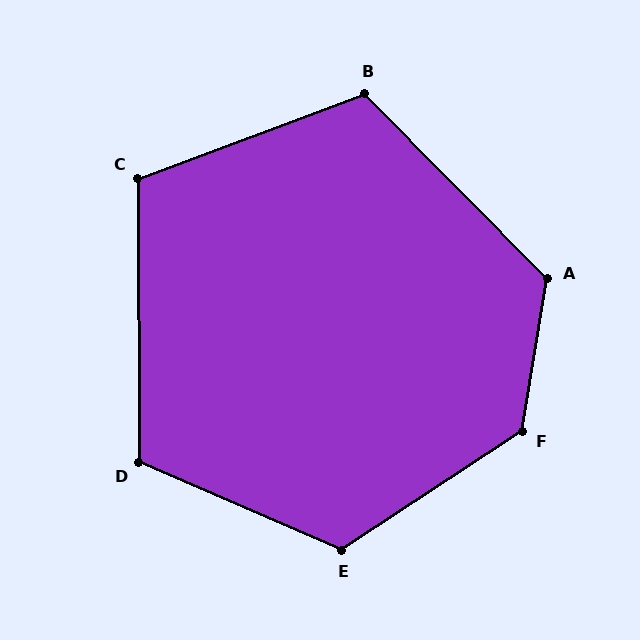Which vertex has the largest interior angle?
F, at approximately 132 degrees.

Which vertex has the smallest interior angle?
C, at approximately 110 degrees.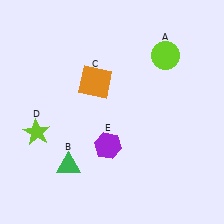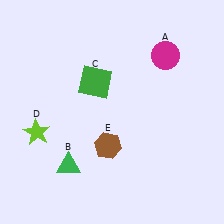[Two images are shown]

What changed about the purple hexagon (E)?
In Image 1, E is purple. In Image 2, it changed to brown.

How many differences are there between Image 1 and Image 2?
There are 3 differences between the two images.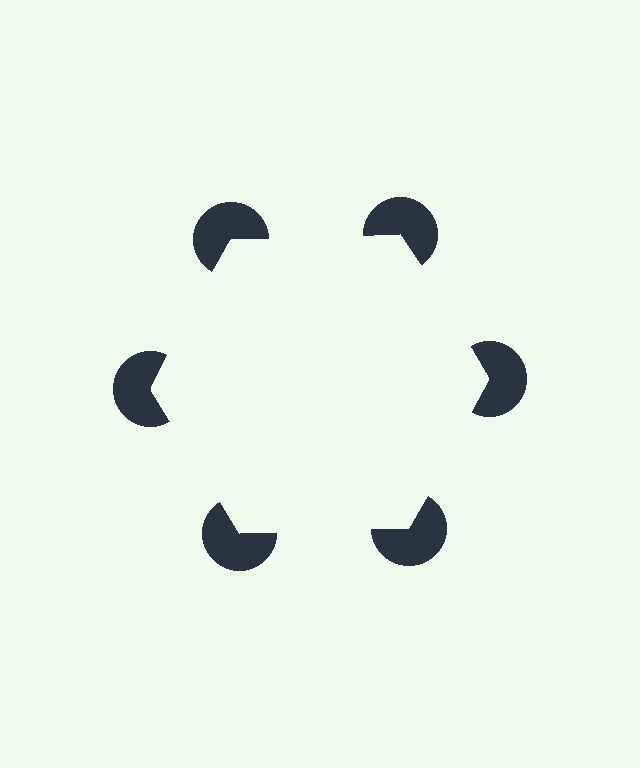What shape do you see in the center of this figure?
An illusory hexagon — its edges are inferred from the aligned wedge cuts in the pac-man discs, not physically drawn.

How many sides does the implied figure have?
6 sides.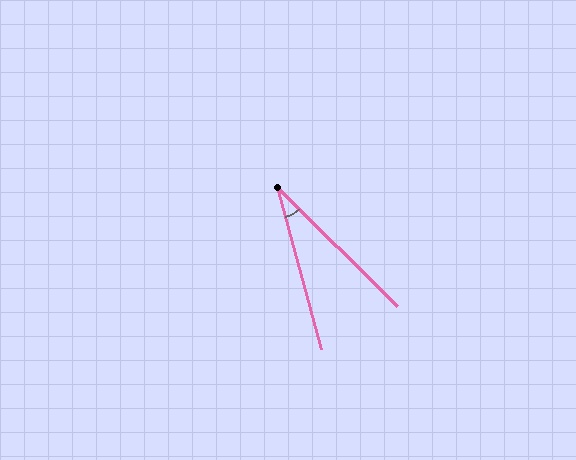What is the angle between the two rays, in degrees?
Approximately 30 degrees.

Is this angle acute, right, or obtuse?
It is acute.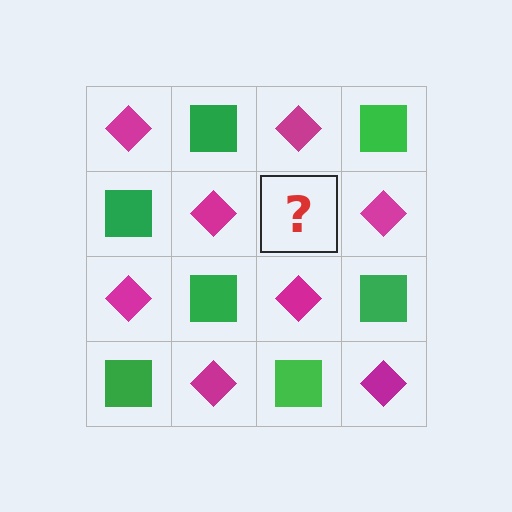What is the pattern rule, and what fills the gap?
The rule is that it alternates magenta diamond and green square in a checkerboard pattern. The gap should be filled with a green square.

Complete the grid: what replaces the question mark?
The question mark should be replaced with a green square.